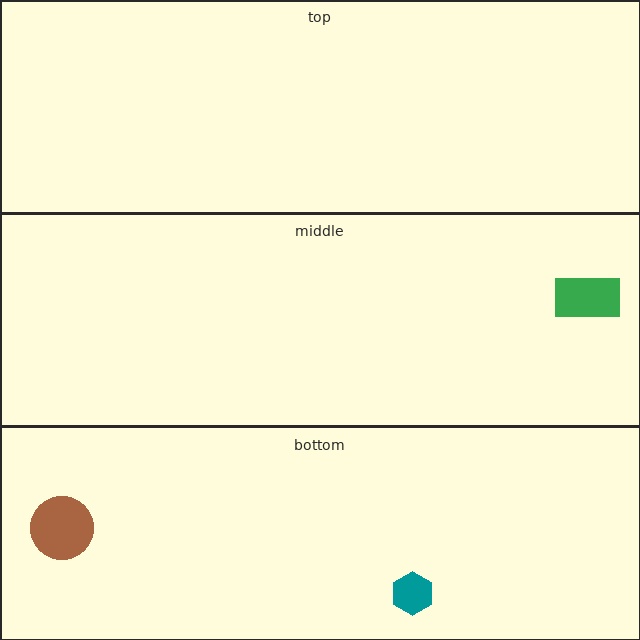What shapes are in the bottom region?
The brown circle, the teal hexagon.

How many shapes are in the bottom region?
2.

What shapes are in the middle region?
The green rectangle.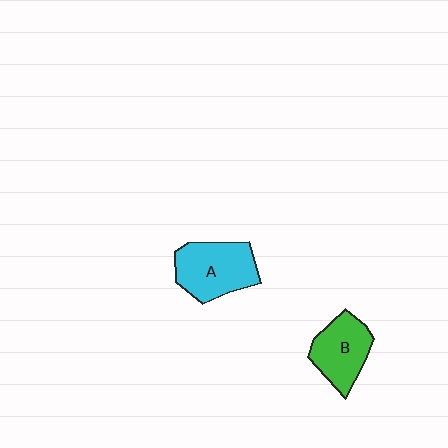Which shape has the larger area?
Shape A (cyan).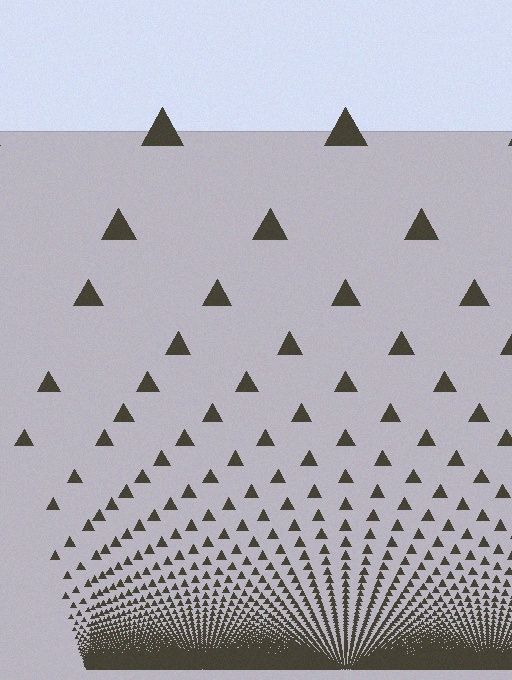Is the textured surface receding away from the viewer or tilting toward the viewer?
The surface appears to tilt toward the viewer. Texture elements get larger and sparser toward the top.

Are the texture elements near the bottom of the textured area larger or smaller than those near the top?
Smaller. The gradient is inverted — elements near the bottom are smaller and denser.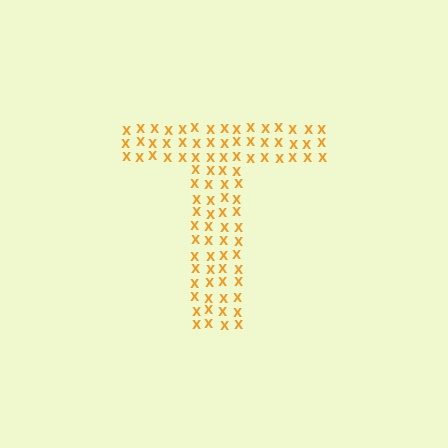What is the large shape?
The large shape is the letter T.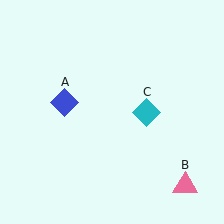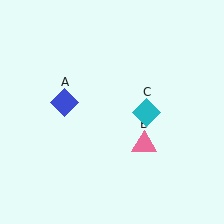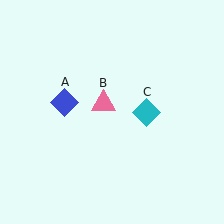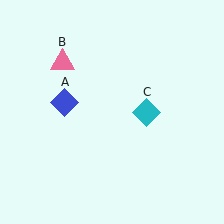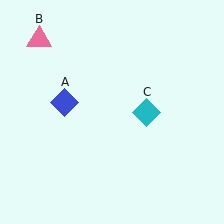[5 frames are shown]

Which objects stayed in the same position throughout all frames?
Blue diamond (object A) and cyan diamond (object C) remained stationary.